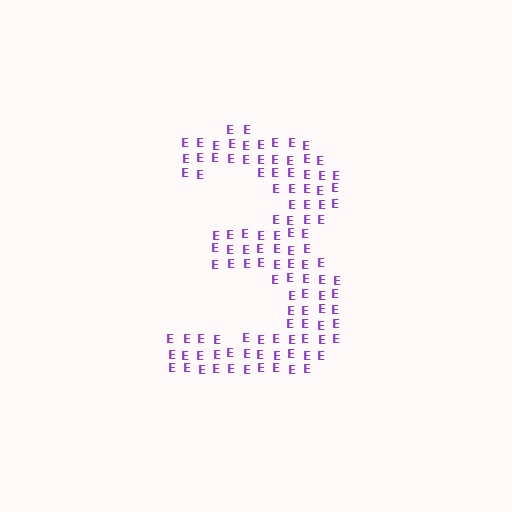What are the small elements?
The small elements are letter E's.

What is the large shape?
The large shape is the digit 3.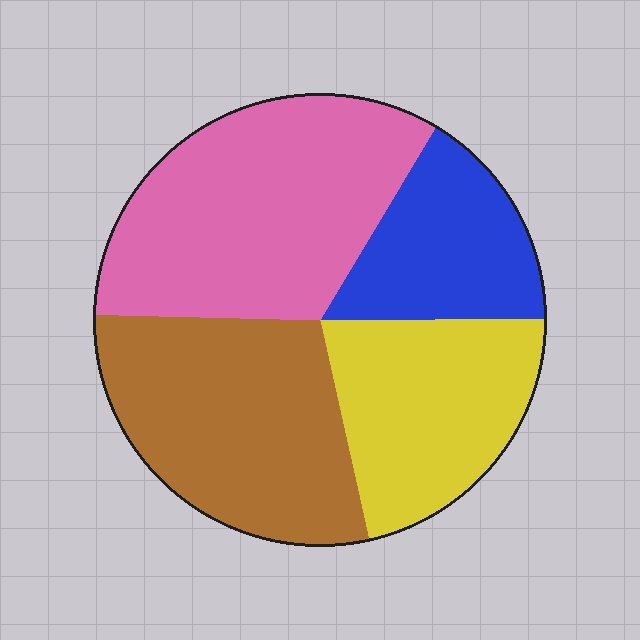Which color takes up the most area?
Pink, at roughly 35%.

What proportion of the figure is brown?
Brown covers about 30% of the figure.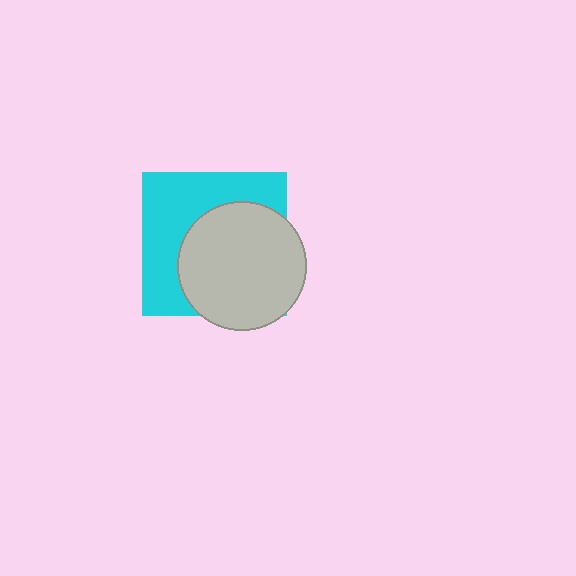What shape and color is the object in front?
The object in front is a light gray circle.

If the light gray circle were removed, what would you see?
You would see the complete cyan square.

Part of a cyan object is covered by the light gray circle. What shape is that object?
It is a square.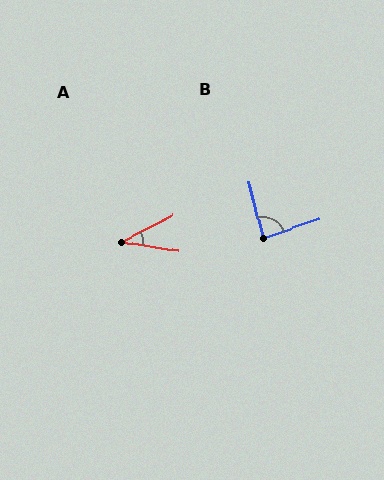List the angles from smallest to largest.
A (35°), B (85°).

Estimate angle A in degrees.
Approximately 35 degrees.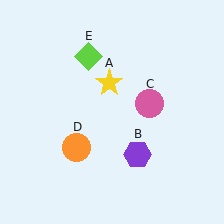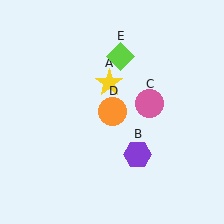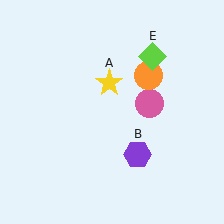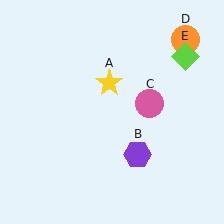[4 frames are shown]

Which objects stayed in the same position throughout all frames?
Yellow star (object A) and purple hexagon (object B) and pink circle (object C) remained stationary.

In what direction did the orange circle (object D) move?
The orange circle (object D) moved up and to the right.